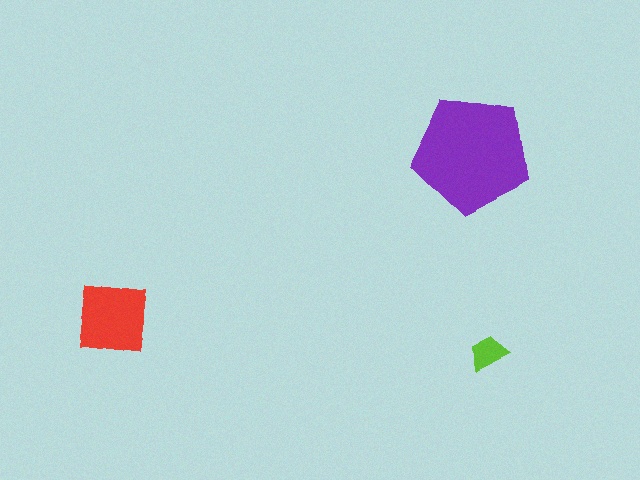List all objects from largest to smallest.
The purple pentagon, the red square, the lime trapezoid.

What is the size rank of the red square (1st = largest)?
2nd.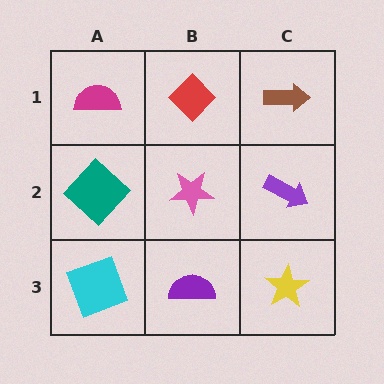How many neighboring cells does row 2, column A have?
3.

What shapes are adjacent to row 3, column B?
A pink star (row 2, column B), a cyan square (row 3, column A), a yellow star (row 3, column C).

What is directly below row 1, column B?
A pink star.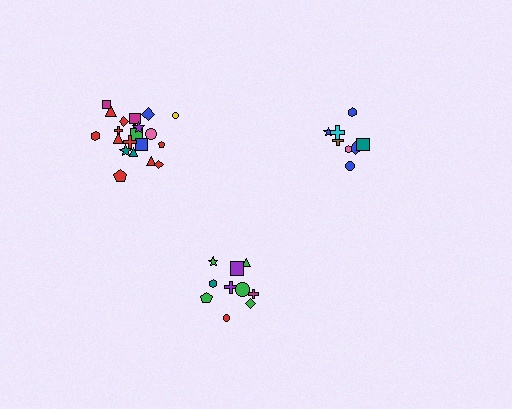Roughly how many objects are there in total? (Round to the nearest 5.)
Roughly 40 objects in total.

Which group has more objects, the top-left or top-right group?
The top-left group.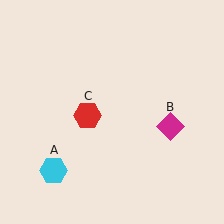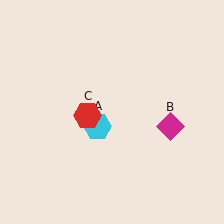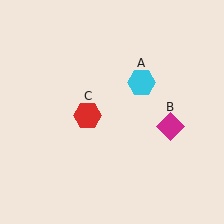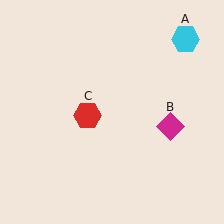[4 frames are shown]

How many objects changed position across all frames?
1 object changed position: cyan hexagon (object A).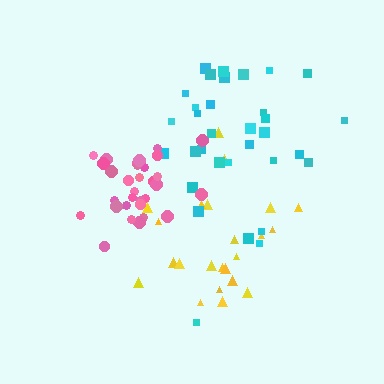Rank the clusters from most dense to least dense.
pink, cyan, yellow.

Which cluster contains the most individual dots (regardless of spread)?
Cyan (33).